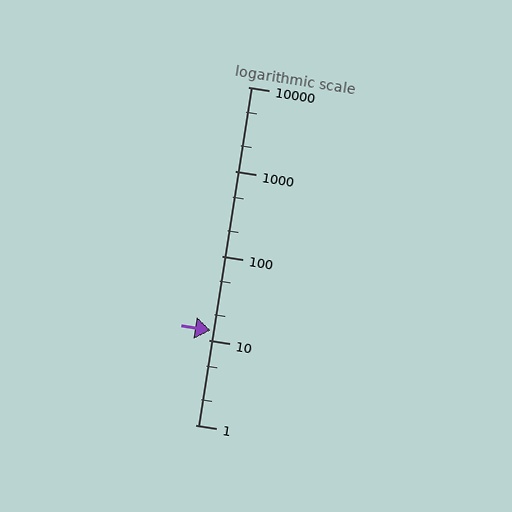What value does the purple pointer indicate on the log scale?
The pointer indicates approximately 13.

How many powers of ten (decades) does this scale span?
The scale spans 4 decades, from 1 to 10000.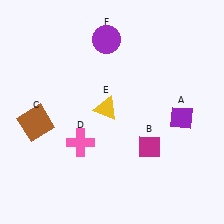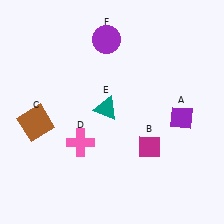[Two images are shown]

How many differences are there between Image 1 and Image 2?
There is 1 difference between the two images.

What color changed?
The triangle (E) changed from yellow in Image 1 to teal in Image 2.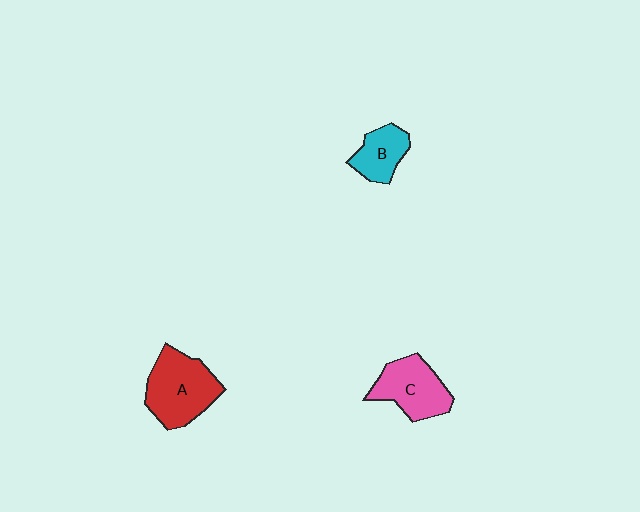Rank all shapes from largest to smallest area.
From largest to smallest: A (red), C (pink), B (cyan).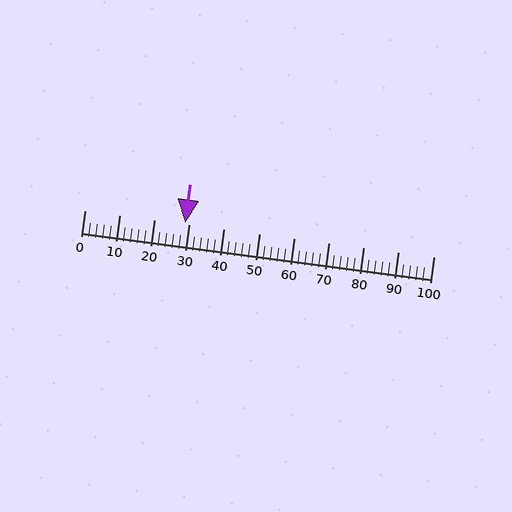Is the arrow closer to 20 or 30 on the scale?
The arrow is closer to 30.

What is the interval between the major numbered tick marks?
The major tick marks are spaced 10 units apart.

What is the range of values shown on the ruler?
The ruler shows values from 0 to 100.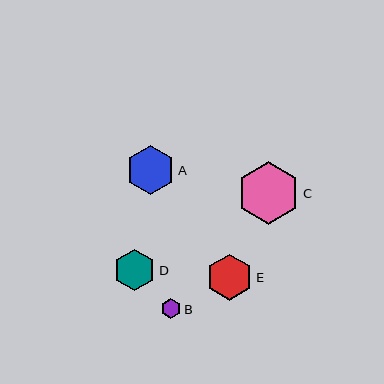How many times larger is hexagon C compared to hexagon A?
Hexagon C is approximately 1.3 times the size of hexagon A.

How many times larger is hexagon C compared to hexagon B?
Hexagon C is approximately 3.1 times the size of hexagon B.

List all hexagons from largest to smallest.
From largest to smallest: C, A, E, D, B.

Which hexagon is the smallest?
Hexagon B is the smallest with a size of approximately 20 pixels.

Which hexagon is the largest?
Hexagon C is the largest with a size of approximately 62 pixels.